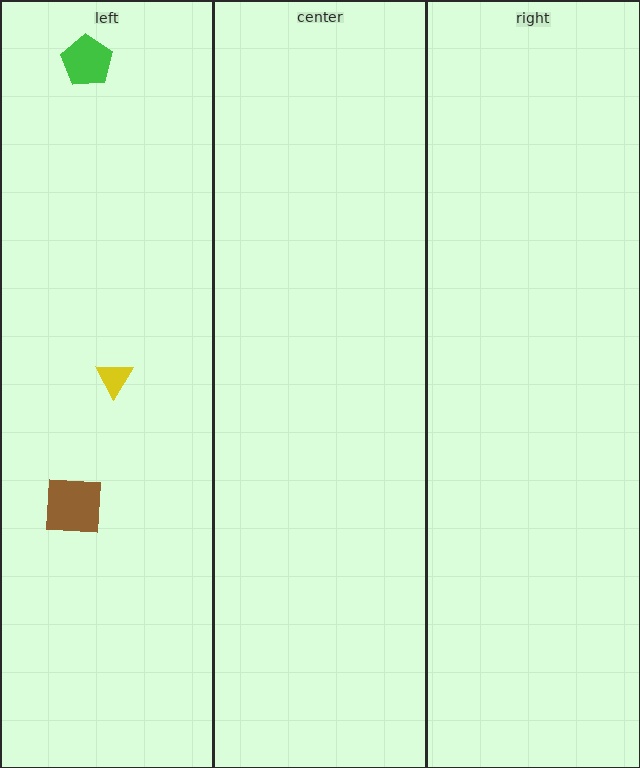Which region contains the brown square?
The left region.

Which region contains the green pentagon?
The left region.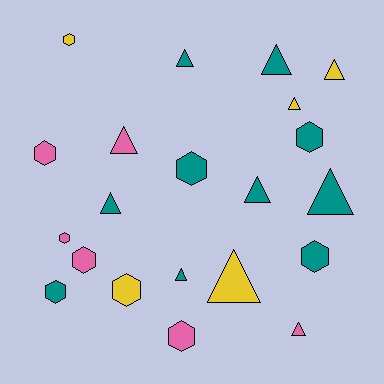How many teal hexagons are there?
There are 4 teal hexagons.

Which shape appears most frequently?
Triangle, with 11 objects.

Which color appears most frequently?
Teal, with 10 objects.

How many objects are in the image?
There are 21 objects.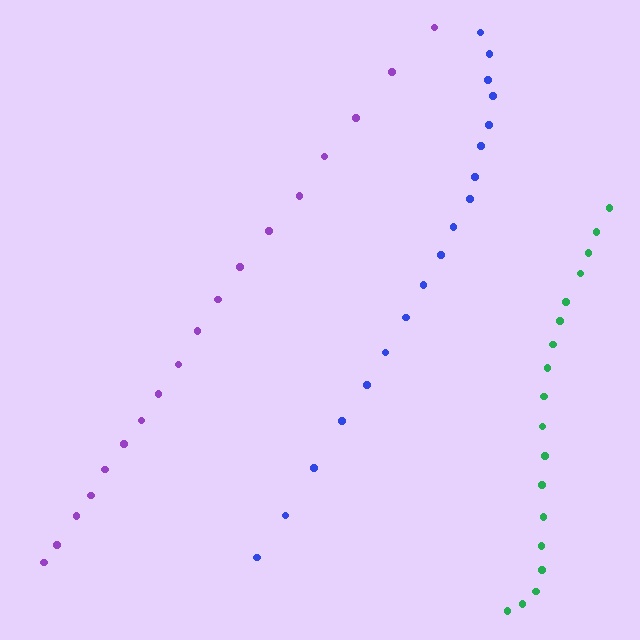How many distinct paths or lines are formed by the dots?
There are 3 distinct paths.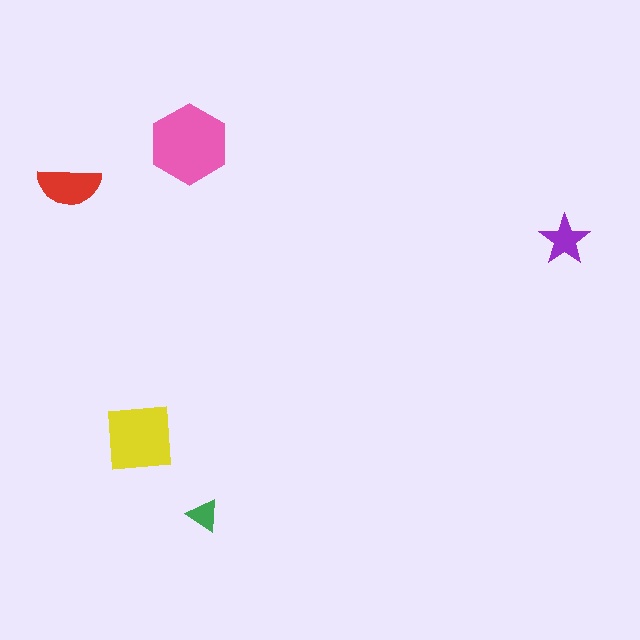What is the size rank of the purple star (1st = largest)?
4th.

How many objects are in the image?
There are 5 objects in the image.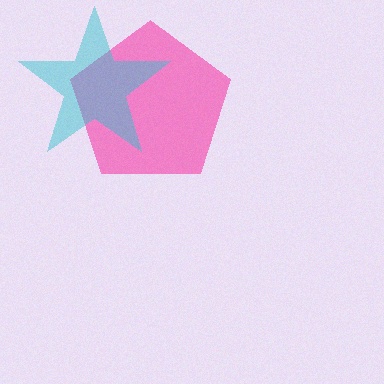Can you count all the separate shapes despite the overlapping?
Yes, there are 2 separate shapes.